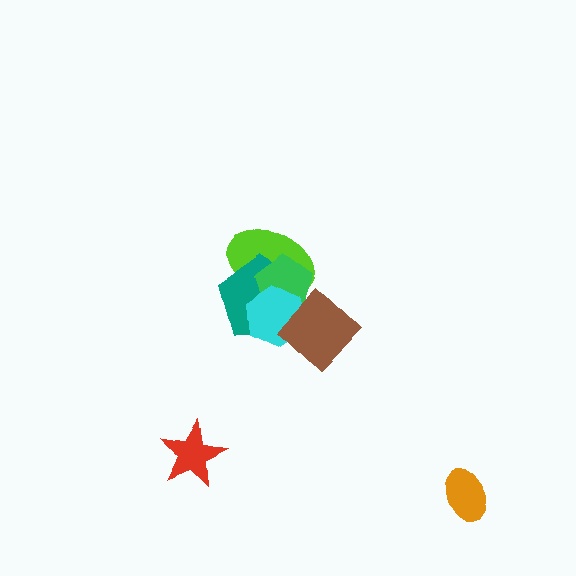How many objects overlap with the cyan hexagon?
4 objects overlap with the cyan hexagon.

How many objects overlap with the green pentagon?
4 objects overlap with the green pentagon.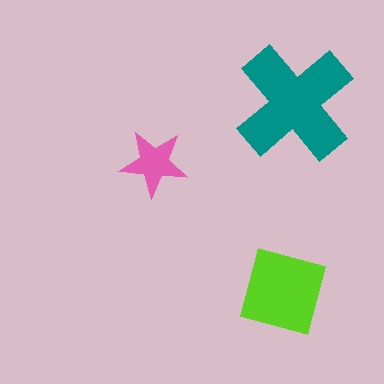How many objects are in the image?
There are 3 objects in the image.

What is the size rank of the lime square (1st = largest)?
2nd.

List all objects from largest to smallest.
The teal cross, the lime square, the pink star.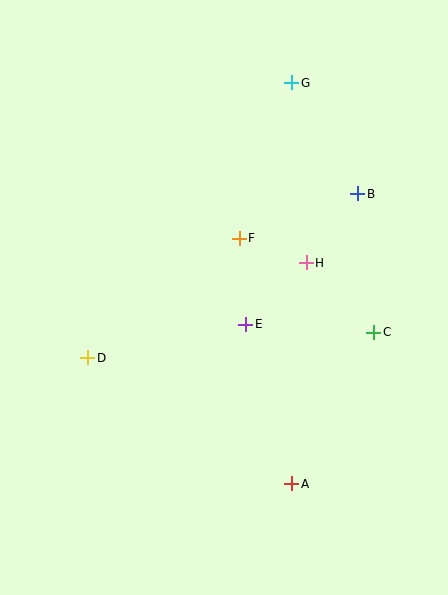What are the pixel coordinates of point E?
Point E is at (246, 324).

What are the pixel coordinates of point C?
Point C is at (374, 332).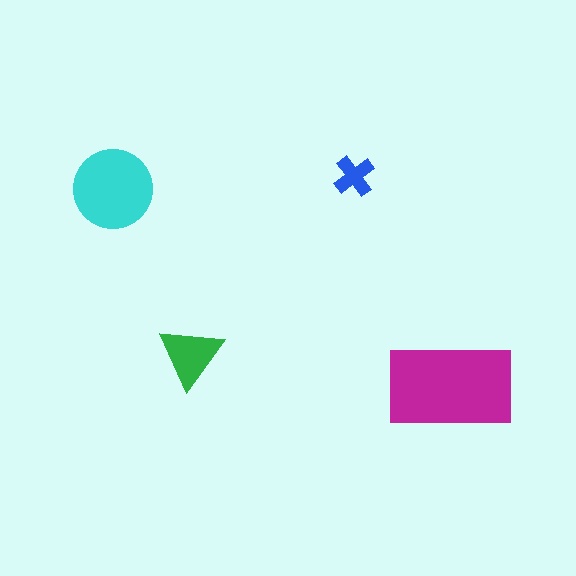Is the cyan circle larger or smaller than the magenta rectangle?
Smaller.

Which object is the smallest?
The blue cross.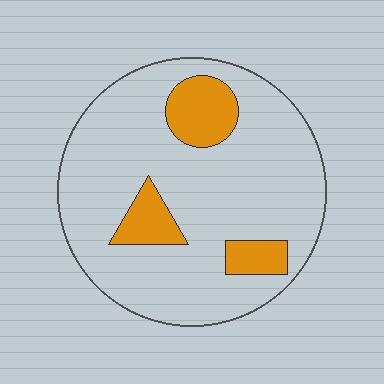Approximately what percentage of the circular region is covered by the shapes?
Approximately 15%.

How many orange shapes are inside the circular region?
3.